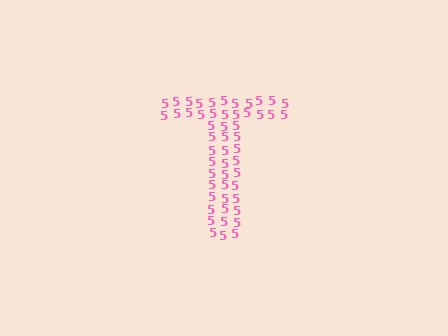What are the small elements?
The small elements are digit 5's.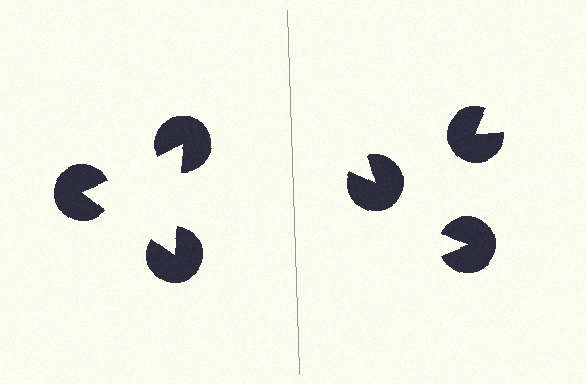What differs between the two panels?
The pac-man discs are positioned identically on both sides; only the wedge orientations differ. On the left they align to a triangle; on the right they are misaligned.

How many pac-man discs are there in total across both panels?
6 — 3 on each side.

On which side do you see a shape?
An illusory triangle appears on the left side. On the right side the wedge cuts are rotated, so no coherent shape forms.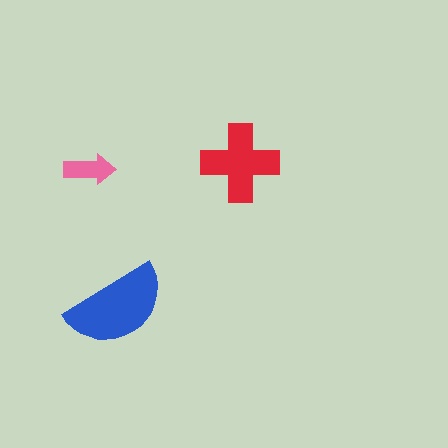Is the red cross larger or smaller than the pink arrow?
Larger.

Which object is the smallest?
The pink arrow.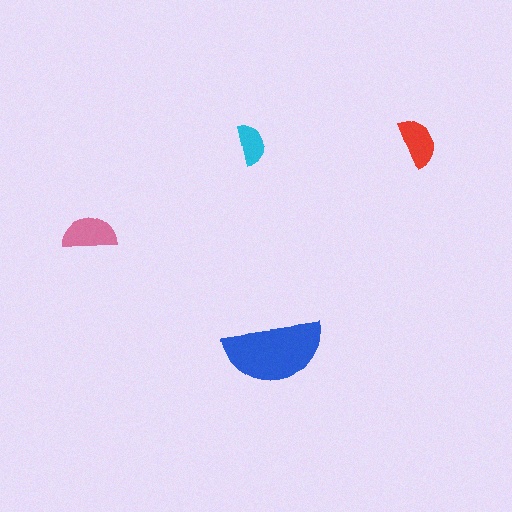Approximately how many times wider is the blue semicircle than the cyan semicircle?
About 2.5 times wider.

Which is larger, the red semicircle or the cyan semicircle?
The red one.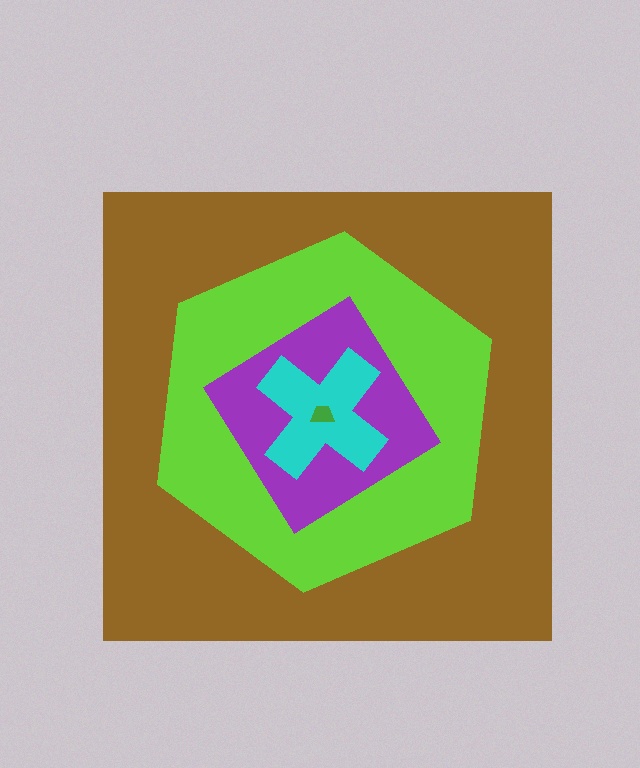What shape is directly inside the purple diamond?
The cyan cross.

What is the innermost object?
The green trapezoid.